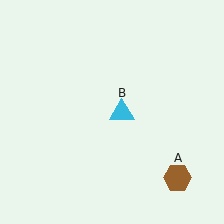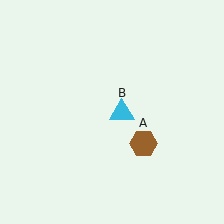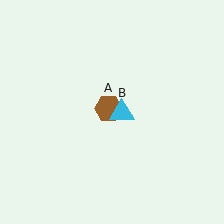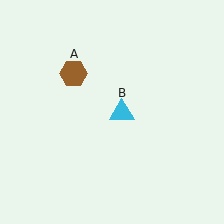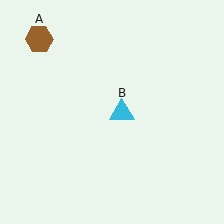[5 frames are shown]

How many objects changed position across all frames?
1 object changed position: brown hexagon (object A).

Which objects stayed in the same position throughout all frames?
Cyan triangle (object B) remained stationary.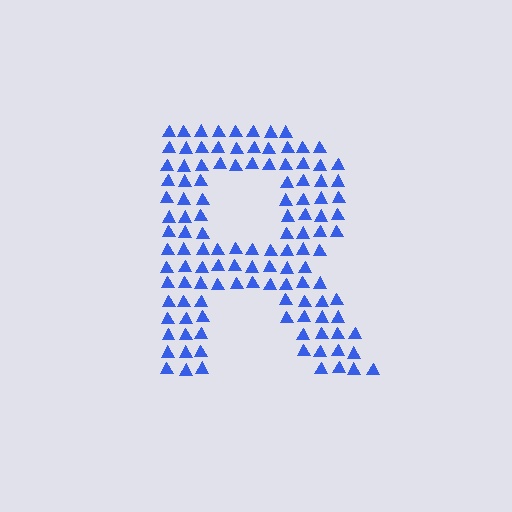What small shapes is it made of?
It is made of small triangles.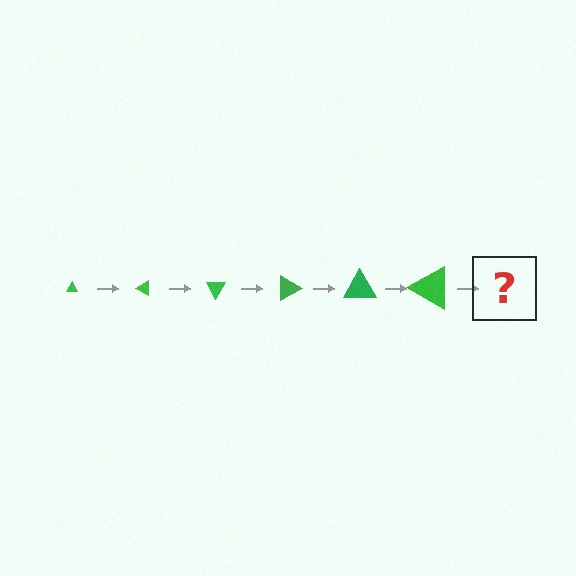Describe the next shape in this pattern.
It should be a triangle, larger than the previous one and rotated 180 degrees from the start.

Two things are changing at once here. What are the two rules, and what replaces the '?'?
The two rules are that the triangle grows larger each step and it rotates 30 degrees each step. The '?' should be a triangle, larger than the previous one and rotated 180 degrees from the start.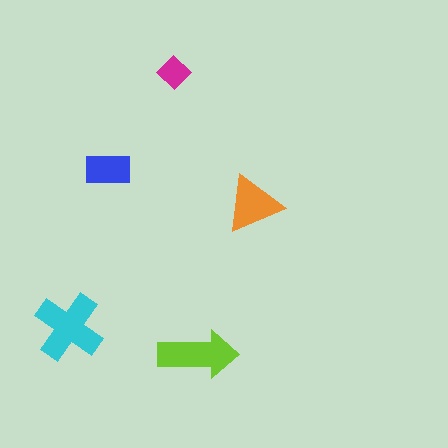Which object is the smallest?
The magenta diamond.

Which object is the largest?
The cyan cross.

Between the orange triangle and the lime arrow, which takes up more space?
The lime arrow.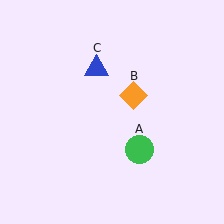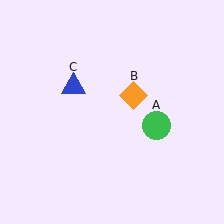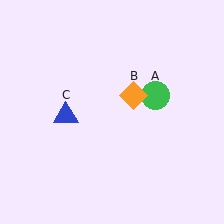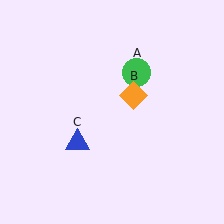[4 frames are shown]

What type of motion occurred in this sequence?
The green circle (object A), blue triangle (object C) rotated counterclockwise around the center of the scene.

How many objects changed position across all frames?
2 objects changed position: green circle (object A), blue triangle (object C).